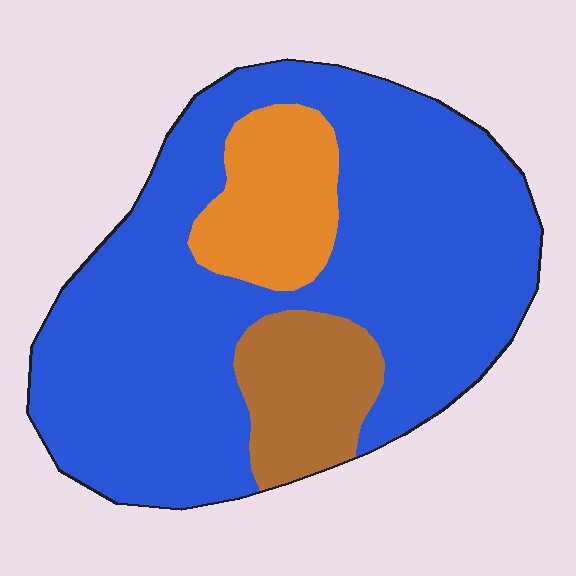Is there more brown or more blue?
Blue.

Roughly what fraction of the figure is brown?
Brown takes up about one eighth (1/8) of the figure.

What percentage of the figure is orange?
Orange covers 13% of the figure.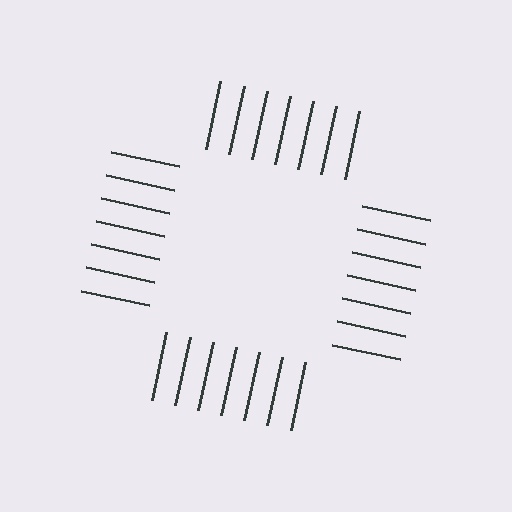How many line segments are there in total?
28 — 7 along each of the 4 edges.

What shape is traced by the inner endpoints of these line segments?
An illusory square — the line segments terminate on its edges but no continuous stroke is drawn.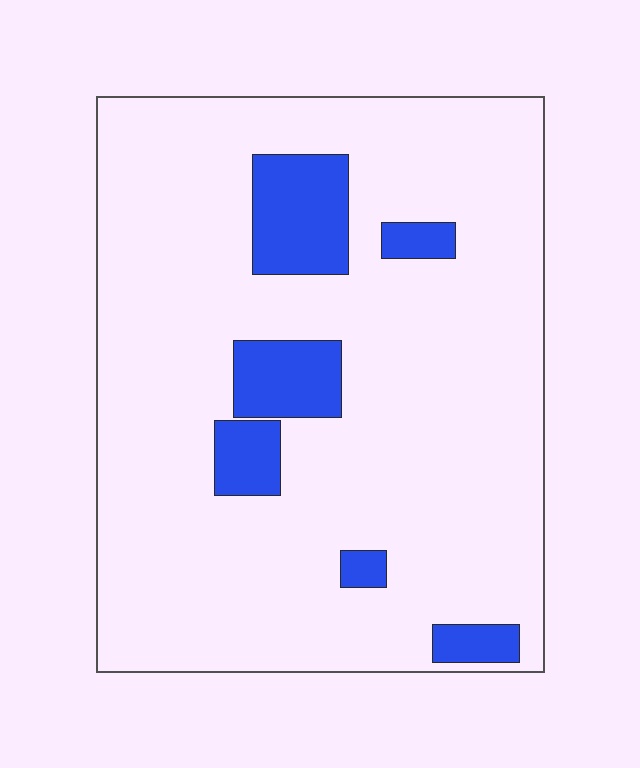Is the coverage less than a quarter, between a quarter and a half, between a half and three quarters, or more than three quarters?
Less than a quarter.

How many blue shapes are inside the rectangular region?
6.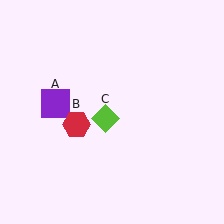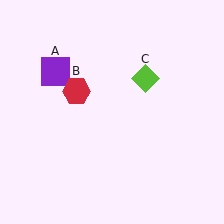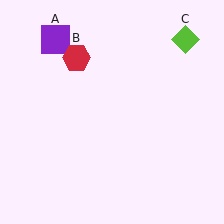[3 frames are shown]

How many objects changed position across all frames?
3 objects changed position: purple square (object A), red hexagon (object B), lime diamond (object C).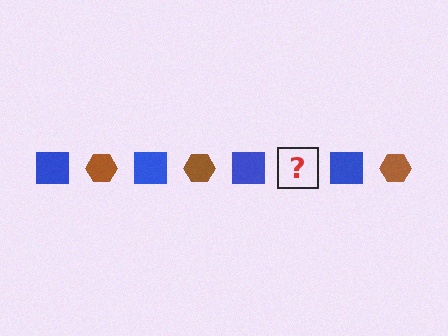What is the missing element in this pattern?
The missing element is a brown hexagon.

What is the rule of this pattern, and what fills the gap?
The rule is that the pattern alternates between blue square and brown hexagon. The gap should be filled with a brown hexagon.